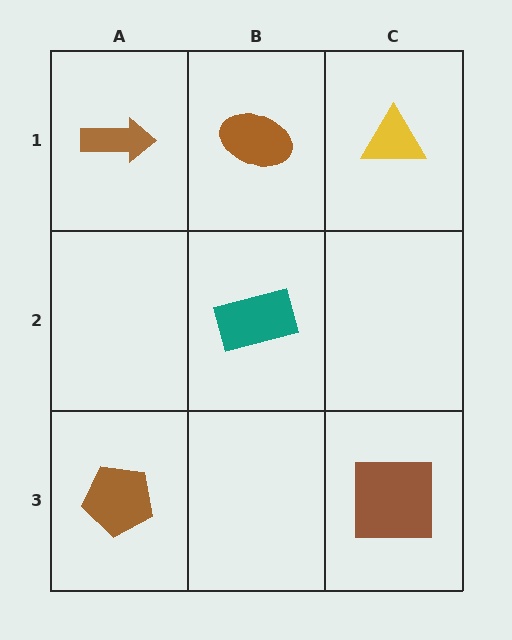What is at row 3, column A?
A brown pentagon.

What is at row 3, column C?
A brown square.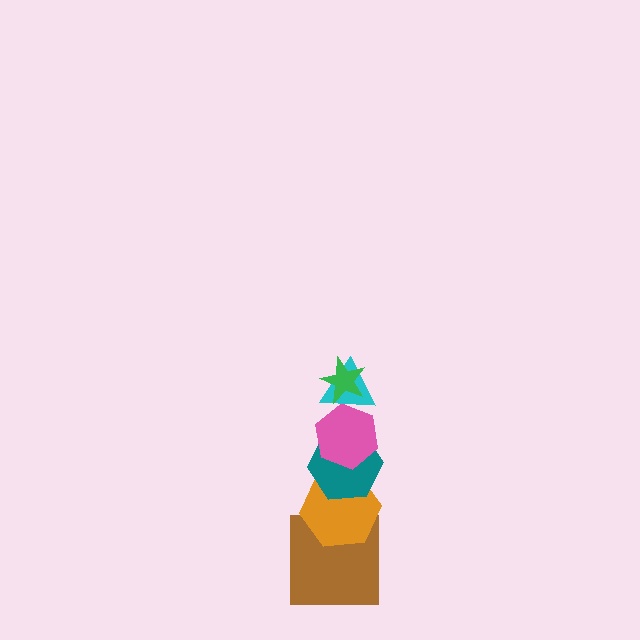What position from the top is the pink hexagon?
The pink hexagon is 3rd from the top.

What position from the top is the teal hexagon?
The teal hexagon is 4th from the top.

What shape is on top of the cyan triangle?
The green star is on top of the cyan triangle.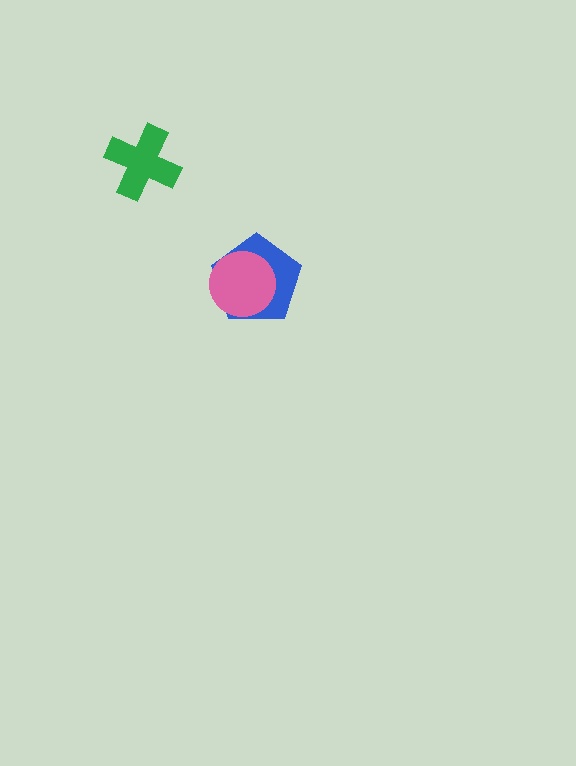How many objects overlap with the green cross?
0 objects overlap with the green cross.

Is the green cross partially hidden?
No, no other shape covers it.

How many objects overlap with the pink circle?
1 object overlaps with the pink circle.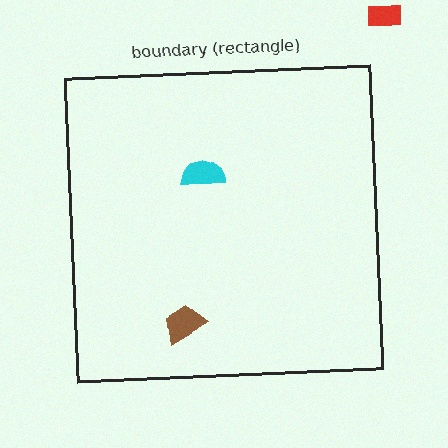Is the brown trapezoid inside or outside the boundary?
Inside.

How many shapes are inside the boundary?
2 inside, 1 outside.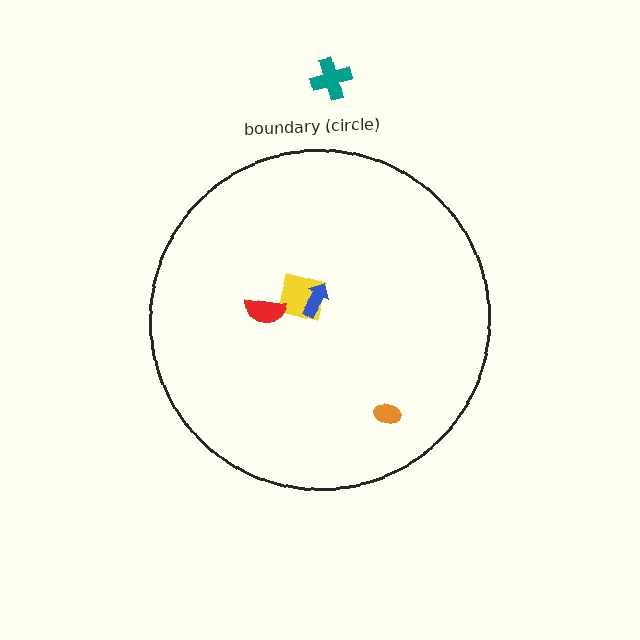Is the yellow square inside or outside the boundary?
Inside.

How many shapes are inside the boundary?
4 inside, 1 outside.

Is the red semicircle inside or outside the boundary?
Inside.